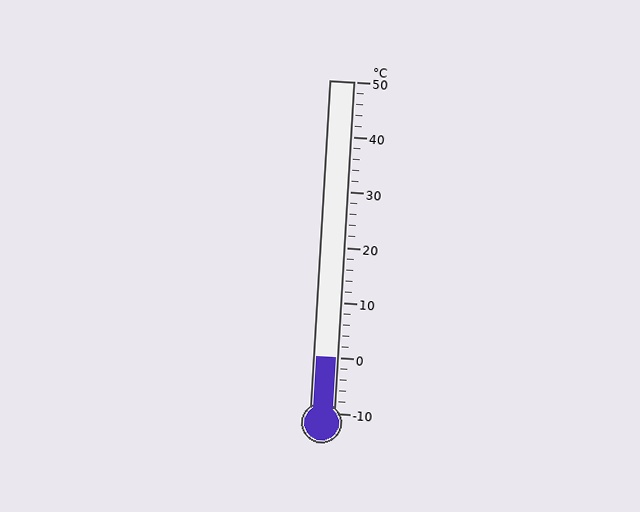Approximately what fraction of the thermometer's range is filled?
The thermometer is filled to approximately 15% of its range.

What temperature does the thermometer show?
The thermometer shows approximately 0°C.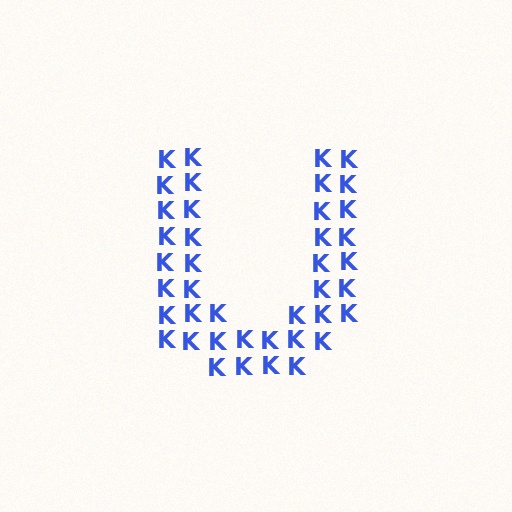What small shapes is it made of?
It is made of small letter K's.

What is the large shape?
The large shape is the letter U.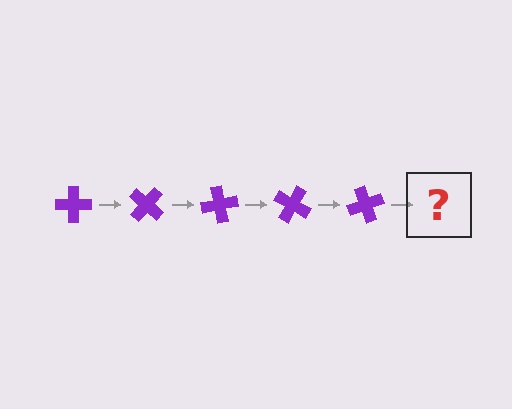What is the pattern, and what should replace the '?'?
The pattern is that the cross rotates 40 degrees each step. The '?' should be a purple cross rotated 200 degrees.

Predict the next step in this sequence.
The next step is a purple cross rotated 200 degrees.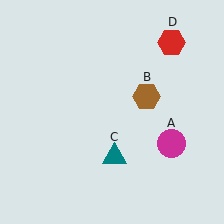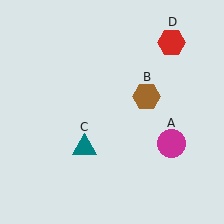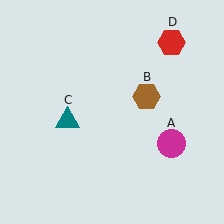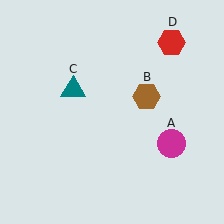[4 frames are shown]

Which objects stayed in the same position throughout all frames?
Magenta circle (object A) and brown hexagon (object B) and red hexagon (object D) remained stationary.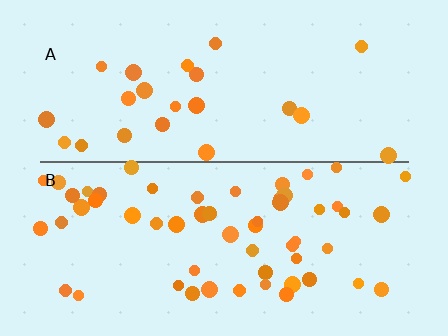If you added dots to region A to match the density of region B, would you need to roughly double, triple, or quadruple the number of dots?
Approximately double.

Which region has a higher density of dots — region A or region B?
B (the bottom).